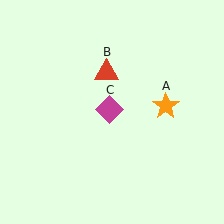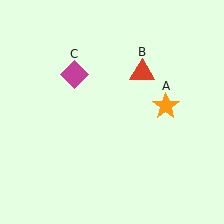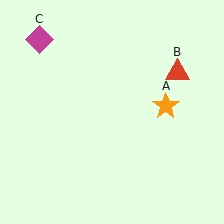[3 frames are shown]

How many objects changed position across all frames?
2 objects changed position: red triangle (object B), magenta diamond (object C).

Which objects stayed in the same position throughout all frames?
Orange star (object A) remained stationary.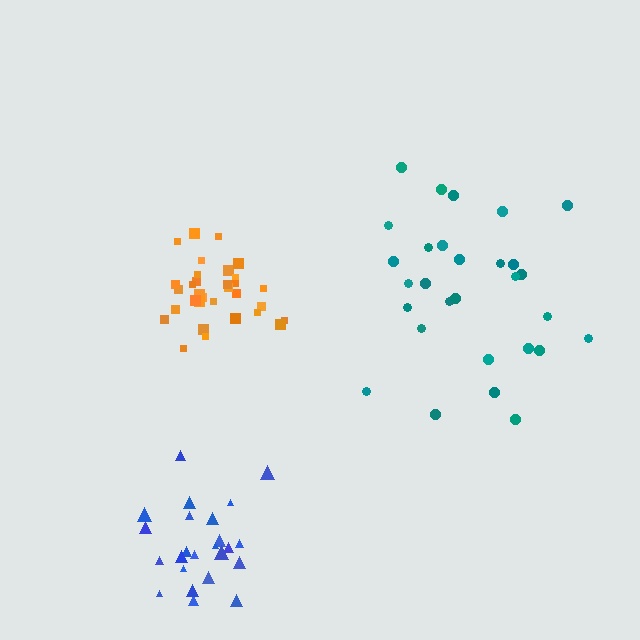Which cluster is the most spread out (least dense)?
Teal.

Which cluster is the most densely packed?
Orange.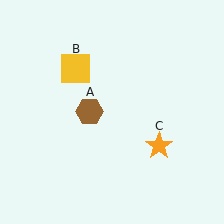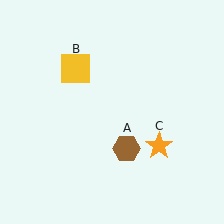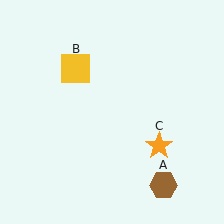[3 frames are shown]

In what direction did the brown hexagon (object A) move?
The brown hexagon (object A) moved down and to the right.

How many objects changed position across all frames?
1 object changed position: brown hexagon (object A).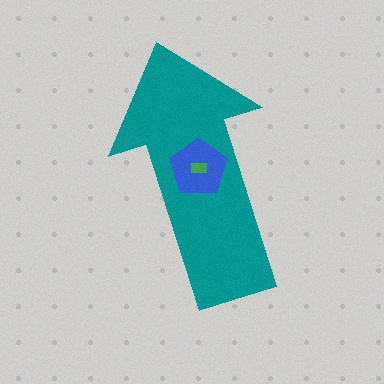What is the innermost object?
The green rectangle.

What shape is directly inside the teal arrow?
The blue pentagon.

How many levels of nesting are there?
3.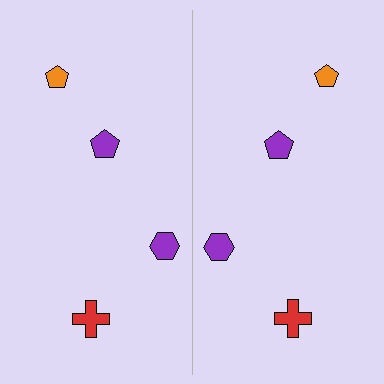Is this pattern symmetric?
Yes, this pattern has bilateral (reflection) symmetry.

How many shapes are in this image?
There are 8 shapes in this image.